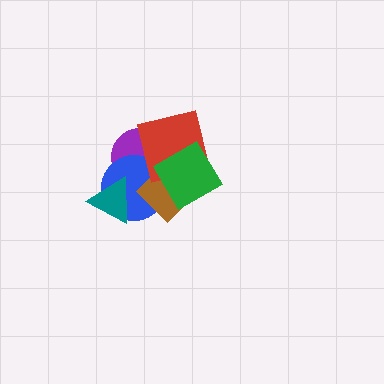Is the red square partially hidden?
Yes, it is partially covered by another shape.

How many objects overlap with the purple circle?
4 objects overlap with the purple circle.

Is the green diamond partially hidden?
No, no other shape covers it.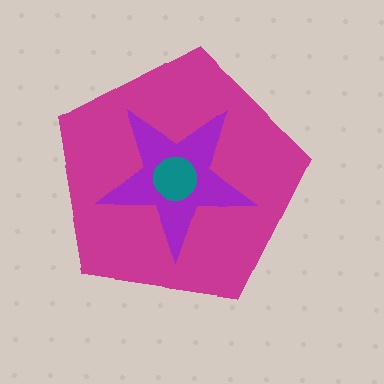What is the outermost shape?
The magenta pentagon.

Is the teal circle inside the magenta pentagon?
Yes.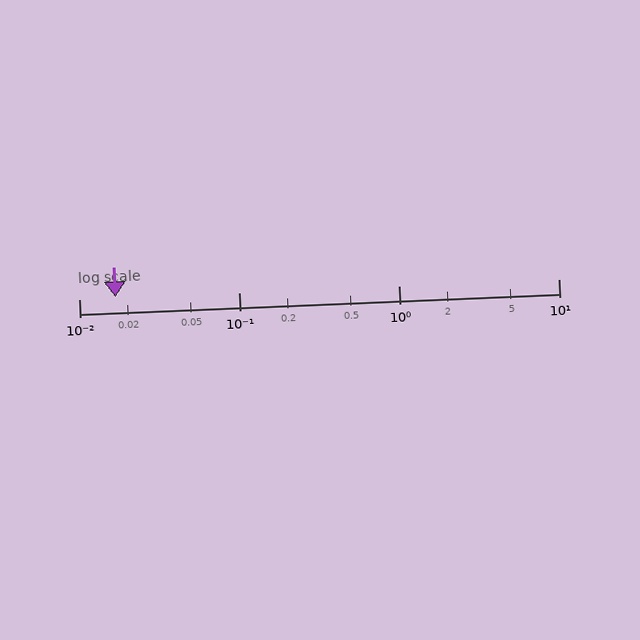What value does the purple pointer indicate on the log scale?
The pointer indicates approximately 0.017.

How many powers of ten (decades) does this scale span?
The scale spans 3 decades, from 0.01 to 10.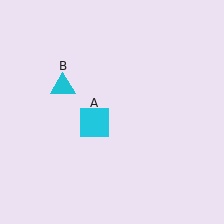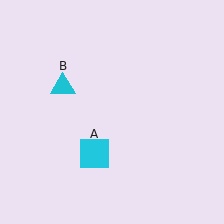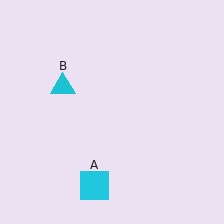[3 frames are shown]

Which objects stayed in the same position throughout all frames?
Cyan triangle (object B) remained stationary.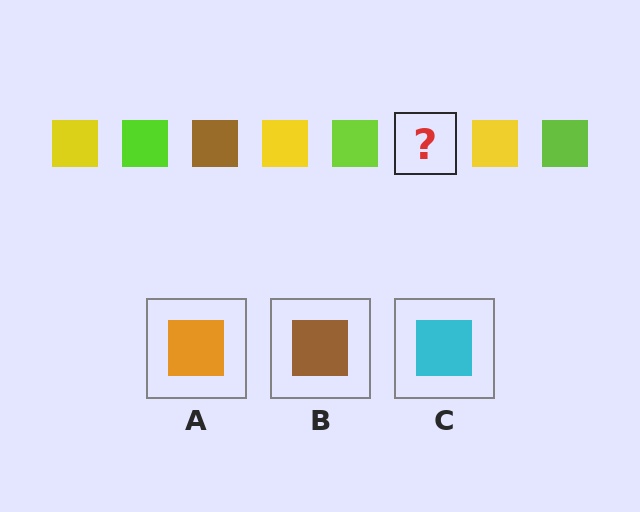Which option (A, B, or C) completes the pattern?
B.